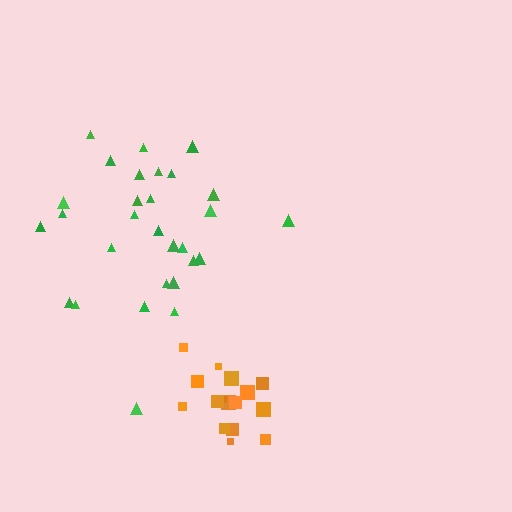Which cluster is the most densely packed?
Orange.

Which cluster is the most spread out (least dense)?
Green.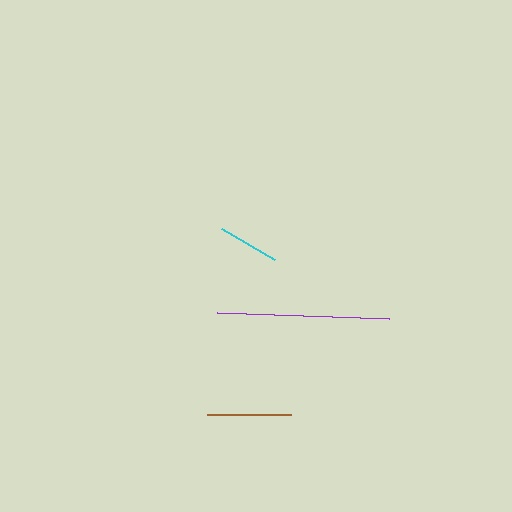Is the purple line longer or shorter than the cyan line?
The purple line is longer than the cyan line.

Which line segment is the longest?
The purple line is the longest at approximately 172 pixels.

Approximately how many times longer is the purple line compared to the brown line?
The purple line is approximately 2.0 times the length of the brown line.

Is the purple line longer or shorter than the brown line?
The purple line is longer than the brown line.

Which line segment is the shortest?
The cyan line is the shortest at approximately 61 pixels.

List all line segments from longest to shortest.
From longest to shortest: purple, brown, cyan.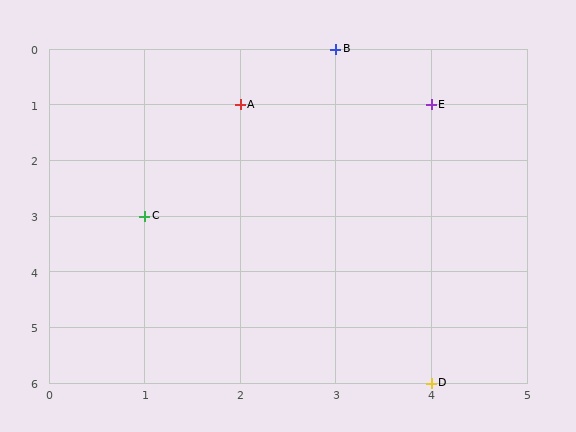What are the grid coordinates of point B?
Point B is at grid coordinates (3, 0).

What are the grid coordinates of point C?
Point C is at grid coordinates (1, 3).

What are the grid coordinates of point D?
Point D is at grid coordinates (4, 6).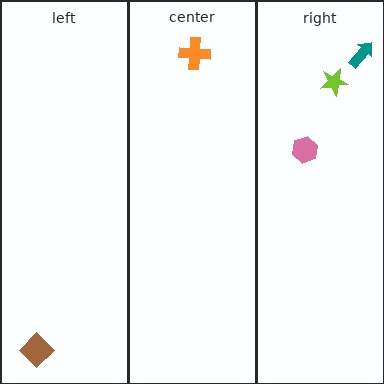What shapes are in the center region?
The orange cross.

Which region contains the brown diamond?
The left region.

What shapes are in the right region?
The pink hexagon, the teal arrow, the lime star.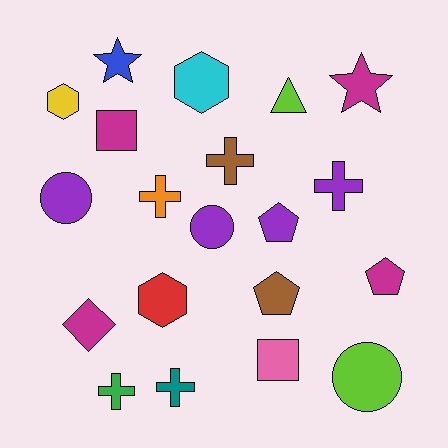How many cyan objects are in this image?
There is 1 cyan object.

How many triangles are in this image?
There is 1 triangle.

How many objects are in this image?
There are 20 objects.